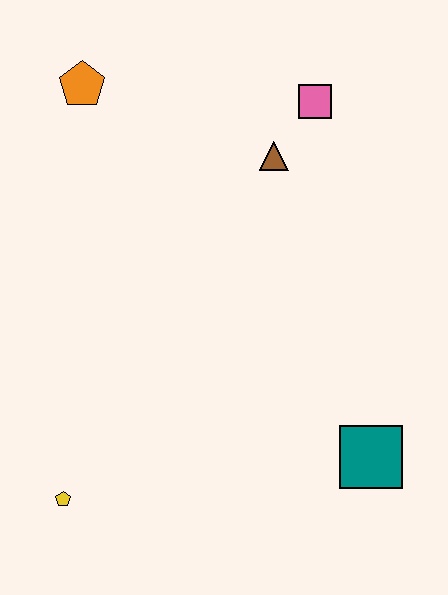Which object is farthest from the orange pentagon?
The teal square is farthest from the orange pentagon.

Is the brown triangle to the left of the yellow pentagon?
No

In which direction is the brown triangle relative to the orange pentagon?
The brown triangle is to the right of the orange pentagon.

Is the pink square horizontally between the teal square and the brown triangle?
Yes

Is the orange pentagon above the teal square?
Yes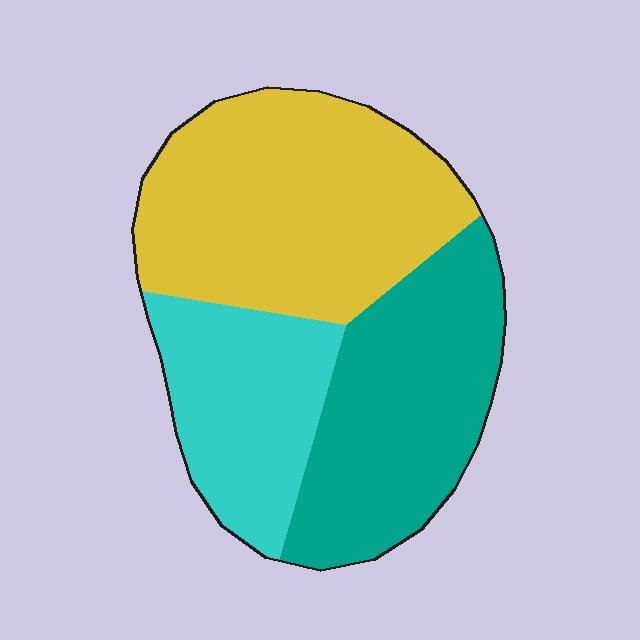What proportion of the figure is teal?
Teal takes up between a quarter and a half of the figure.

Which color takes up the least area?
Cyan, at roughly 25%.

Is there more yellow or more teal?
Yellow.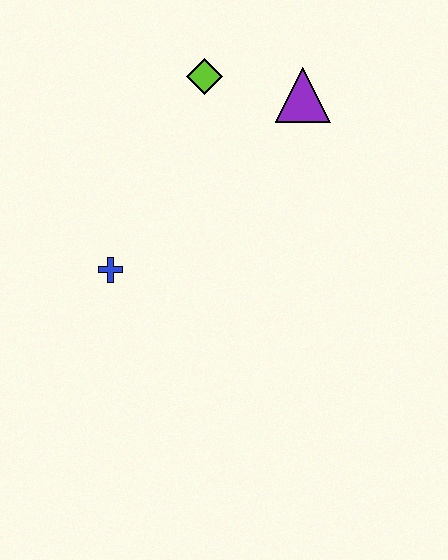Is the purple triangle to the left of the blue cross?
No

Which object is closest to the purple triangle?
The lime diamond is closest to the purple triangle.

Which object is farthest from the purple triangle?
The blue cross is farthest from the purple triangle.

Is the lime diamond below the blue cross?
No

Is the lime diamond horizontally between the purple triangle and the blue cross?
Yes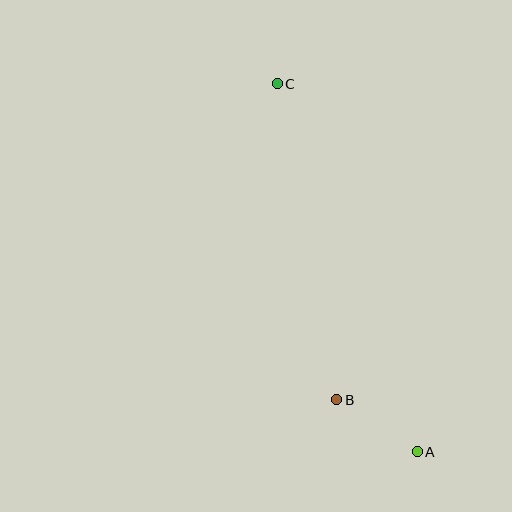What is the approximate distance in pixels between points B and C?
The distance between B and C is approximately 321 pixels.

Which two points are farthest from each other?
Points A and C are farthest from each other.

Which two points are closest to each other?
Points A and B are closest to each other.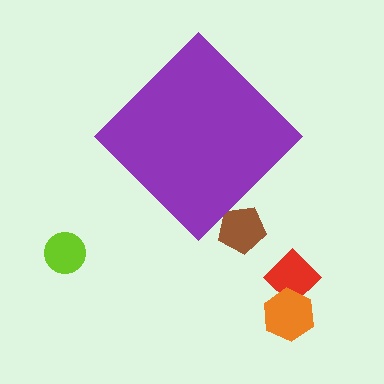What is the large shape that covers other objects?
A purple diamond.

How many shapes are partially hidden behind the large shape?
1 shape is partially hidden.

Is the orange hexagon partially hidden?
No, the orange hexagon is fully visible.